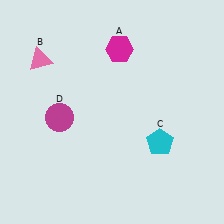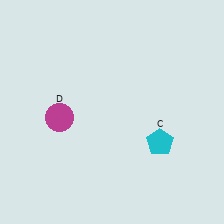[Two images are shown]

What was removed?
The magenta hexagon (A), the pink triangle (B) were removed in Image 2.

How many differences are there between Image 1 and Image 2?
There are 2 differences between the two images.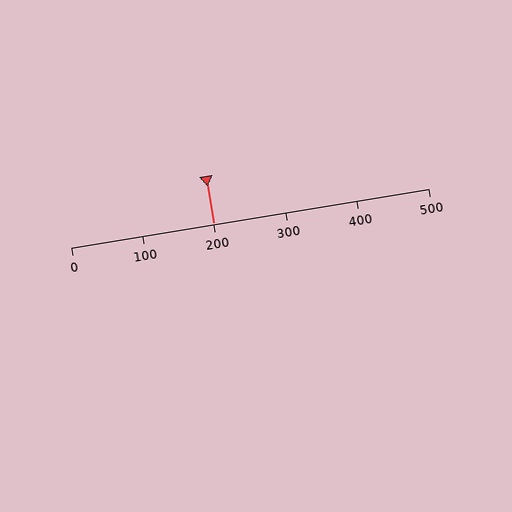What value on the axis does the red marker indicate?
The marker indicates approximately 200.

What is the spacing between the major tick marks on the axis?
The major ticks are spaced 100 apart.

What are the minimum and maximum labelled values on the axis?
The axis runs from 0 to 500.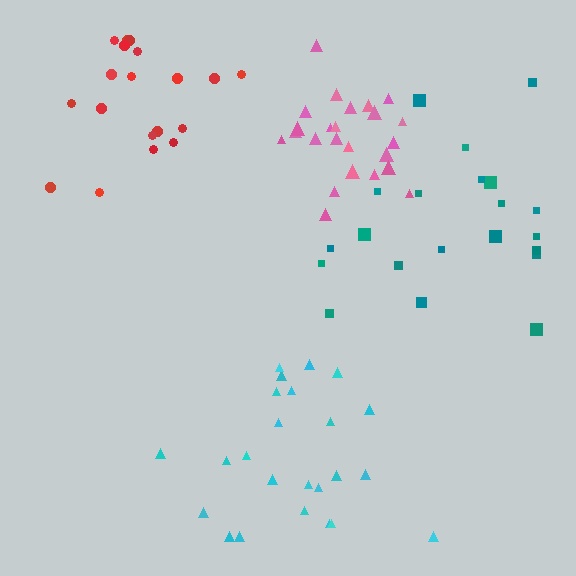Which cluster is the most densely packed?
Pink.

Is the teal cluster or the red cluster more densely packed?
Red.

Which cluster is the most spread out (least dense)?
Teal.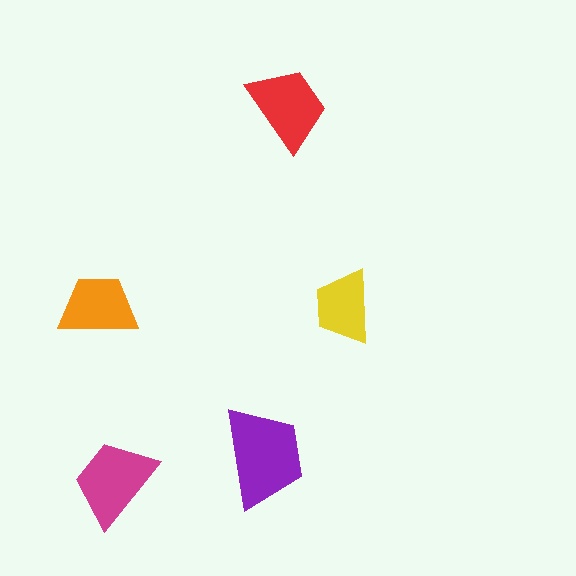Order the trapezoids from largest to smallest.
the purple one, the magenta one, the red one, the orange one, the yellow one.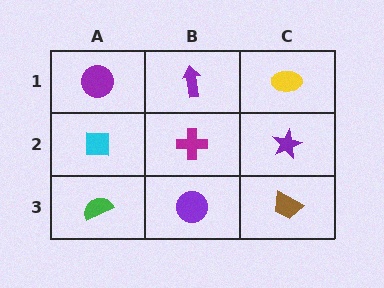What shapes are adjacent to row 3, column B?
A magenta cross (row 2, column B), a green semicircle (row 3, column A), a brown trapezoid (row 3, column C).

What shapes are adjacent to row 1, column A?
A cyan square (row 2, column A), a purple arrow (row 1, column B).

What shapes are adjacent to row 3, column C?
A purple star (row 2, column C), a purple circle (row 3, column B).